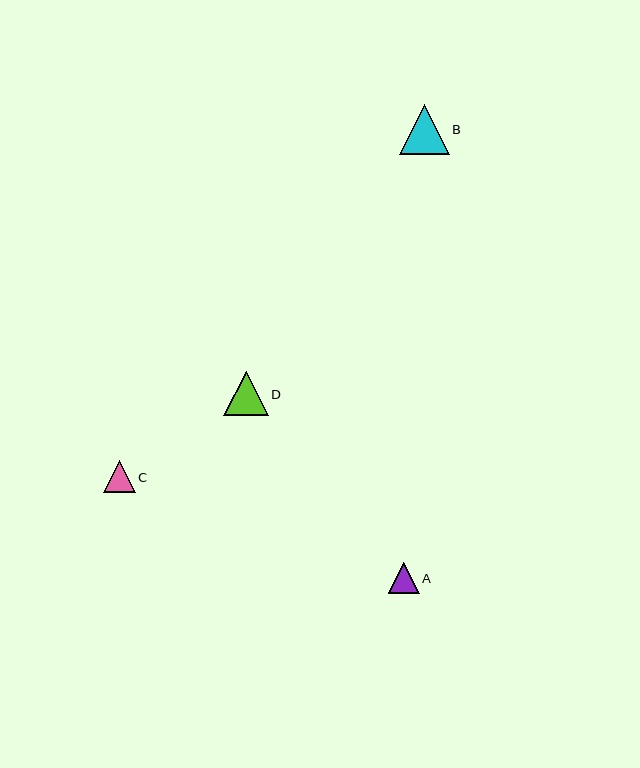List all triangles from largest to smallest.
From largest to smallest: B, D, C, A.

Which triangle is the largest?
Triangle B is the largest with a size of approximately 50 pixels.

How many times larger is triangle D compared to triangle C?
Triangle D is approximately 1.4 times the size of triangle C.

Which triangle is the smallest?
Triangle A is the smallest with a size of approximately 31 pixels.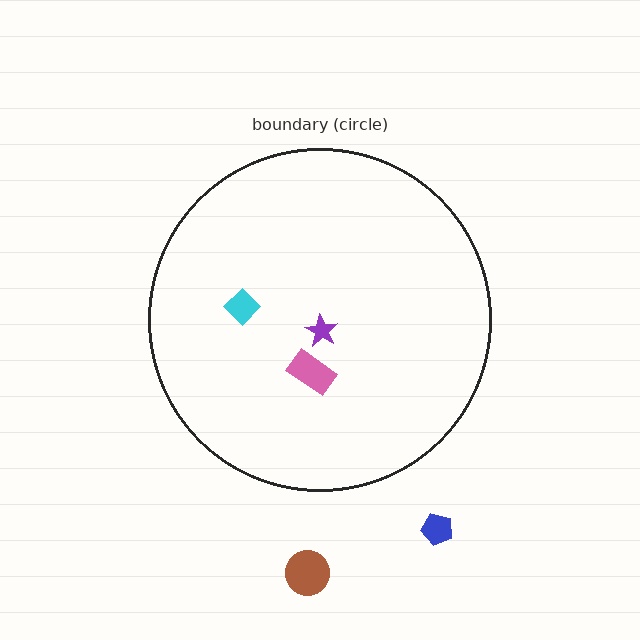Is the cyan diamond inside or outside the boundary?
Inside.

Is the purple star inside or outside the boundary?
Inside.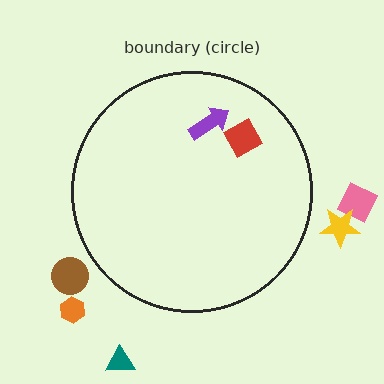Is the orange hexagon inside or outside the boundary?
Outside.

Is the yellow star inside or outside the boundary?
Outside.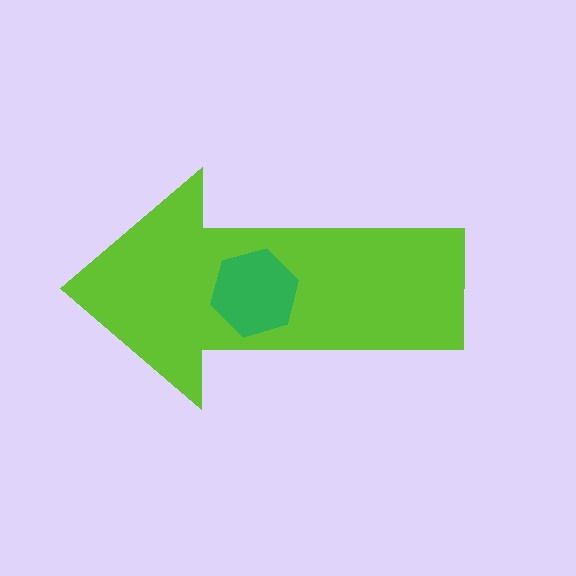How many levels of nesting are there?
2.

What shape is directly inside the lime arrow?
The green hexagon.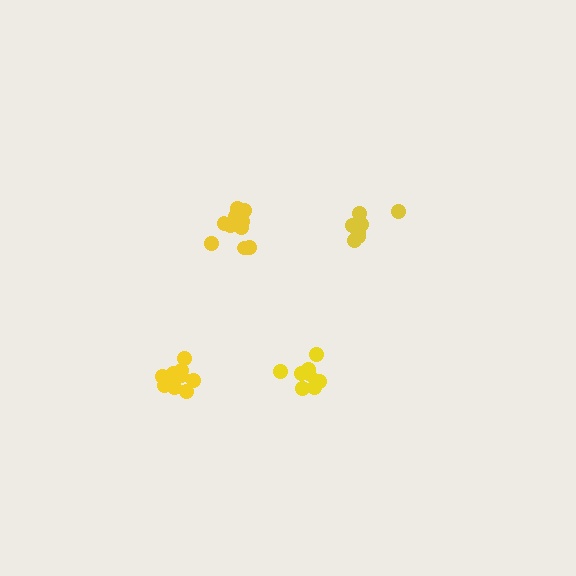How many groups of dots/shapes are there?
There are 4 groups.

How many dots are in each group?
Group 1: 10 dots, Group 2: 8 dots, Group 3: 10 dots, Group 4: 7 dots (35 total).